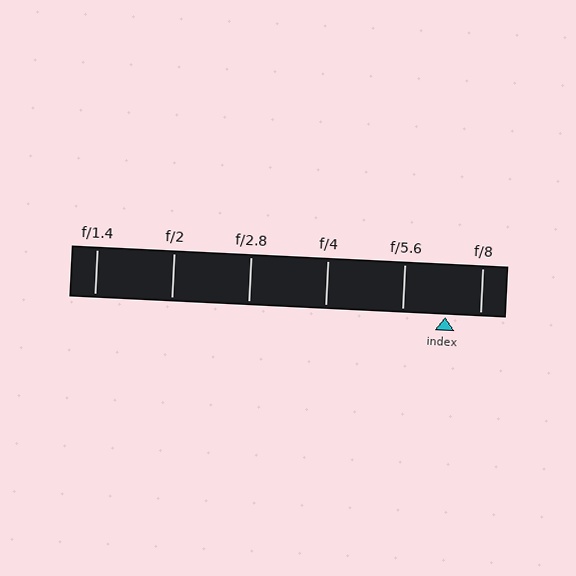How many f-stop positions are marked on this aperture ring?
There are 6 f-stop positions marked.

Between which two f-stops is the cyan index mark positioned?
The index mark is between f/5.6 and f/8.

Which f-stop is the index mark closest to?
The index mark is closest to f/8.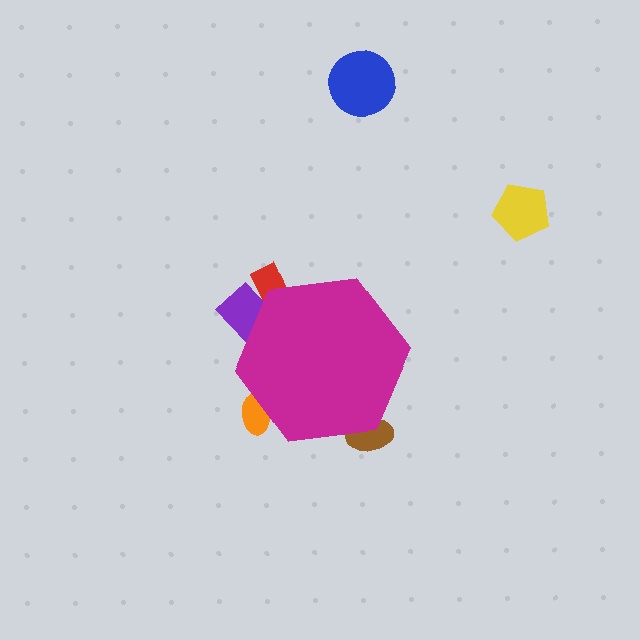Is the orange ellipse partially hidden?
Yes, the orange ellipse is partially hidden behind the magenta hexagon.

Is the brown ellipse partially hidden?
Yes, the brown ellipse is partially hidden behind the magenta hexagon.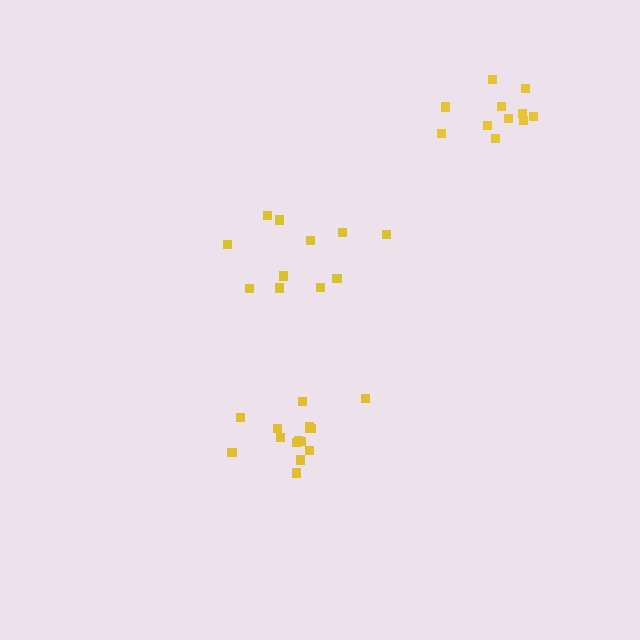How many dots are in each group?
Group 1: 15 dots, Group 2: 11 dots, Group 3: 11 dots (37 total).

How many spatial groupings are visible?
There are 3 spatial groupings.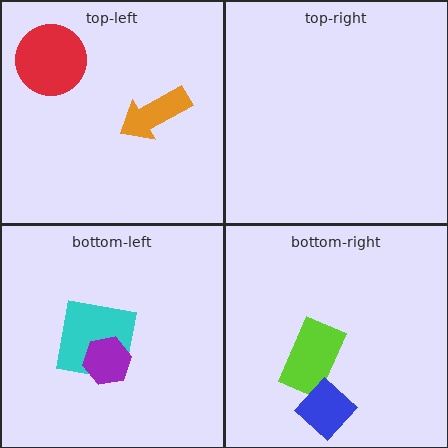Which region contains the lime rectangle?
The bottom-right region.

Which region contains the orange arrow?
The top-left region.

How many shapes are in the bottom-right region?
2.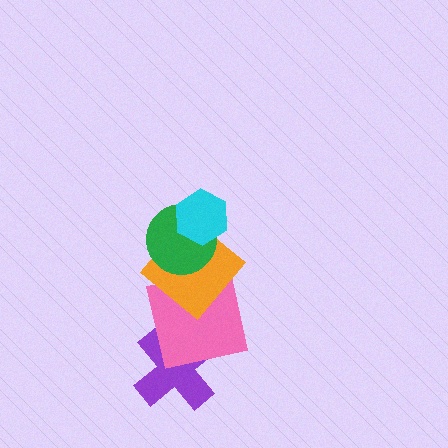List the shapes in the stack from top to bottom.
From top to bottom: the cyan hexagon, the green circle, the orange diamond, the pink square, the purple cross.